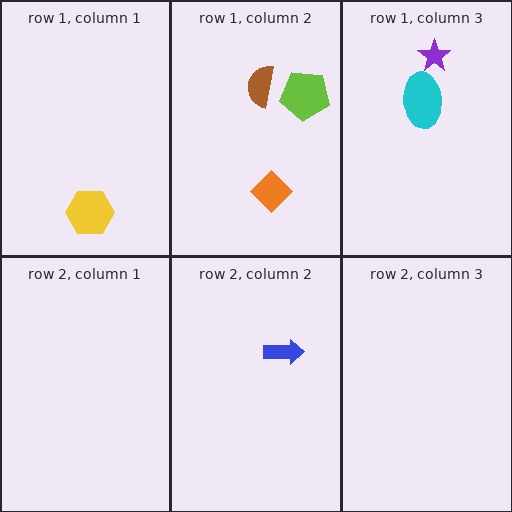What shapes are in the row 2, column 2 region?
The blue arrow.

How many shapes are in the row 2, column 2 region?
1.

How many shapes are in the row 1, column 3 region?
2.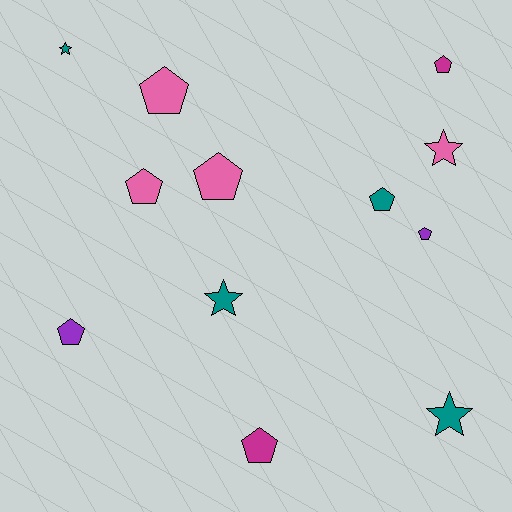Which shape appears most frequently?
Pentagon, with 8 objects.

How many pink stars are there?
There is 1 pink star.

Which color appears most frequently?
Teal, with 4 objects.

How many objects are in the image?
There are 12 objects.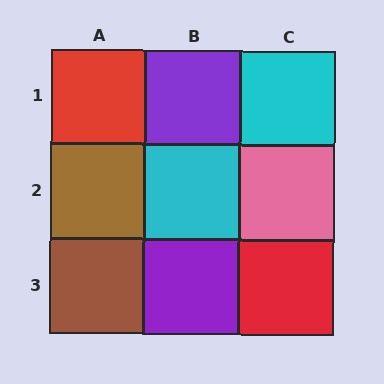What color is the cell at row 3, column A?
Brown.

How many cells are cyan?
2 cells are cyan.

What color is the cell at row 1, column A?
Red.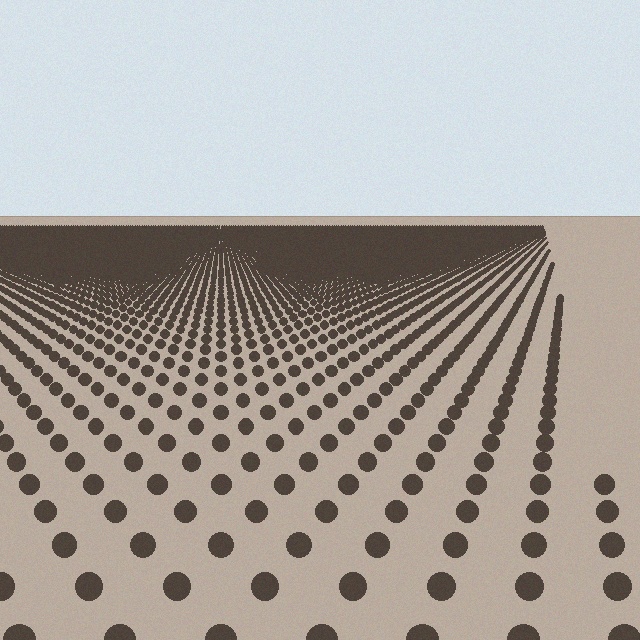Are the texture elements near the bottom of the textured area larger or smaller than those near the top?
Larger. Near the bottom, elements are closer to the viewer and appear at a bigger on-screen size.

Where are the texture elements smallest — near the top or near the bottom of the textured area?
Near the top.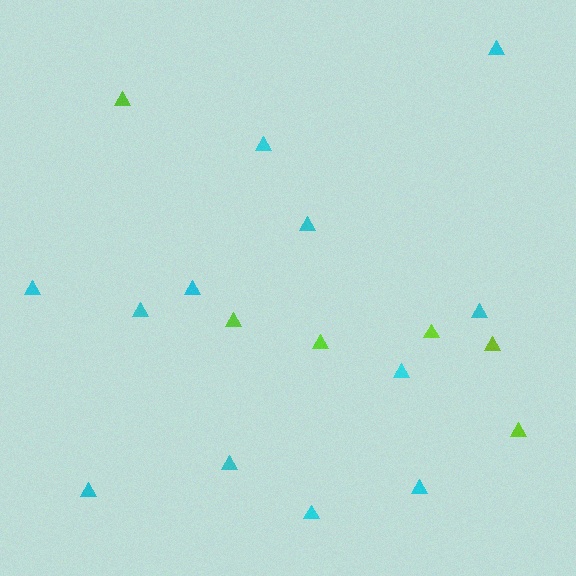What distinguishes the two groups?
There are 2 groups: one group of lime triangles (6) and one group of cyan triangles (12).